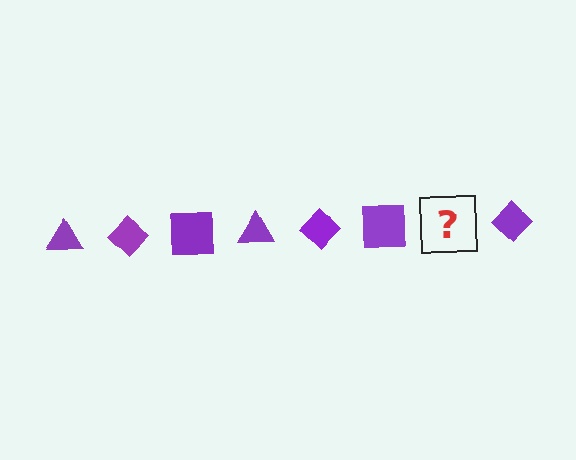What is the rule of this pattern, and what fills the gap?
The rule is that the pattern cycles through triangle, diamond, square shapes in purple. The gap should be filled with a purple triangle.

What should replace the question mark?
The question mark should be replaced with a purple triangle.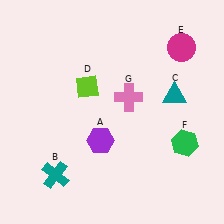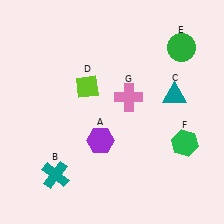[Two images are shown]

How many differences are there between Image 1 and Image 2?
There is 1 difference between the two images.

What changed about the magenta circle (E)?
In Image 1, E is magenta. In Image 2, it changed to green.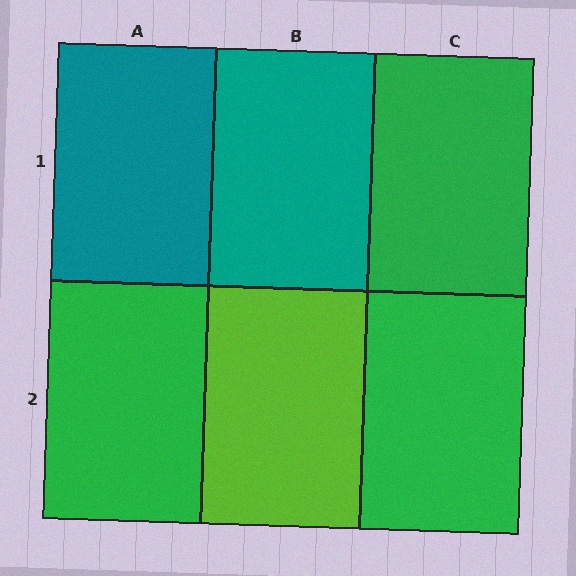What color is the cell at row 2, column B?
Lime.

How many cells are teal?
2 cells are teal.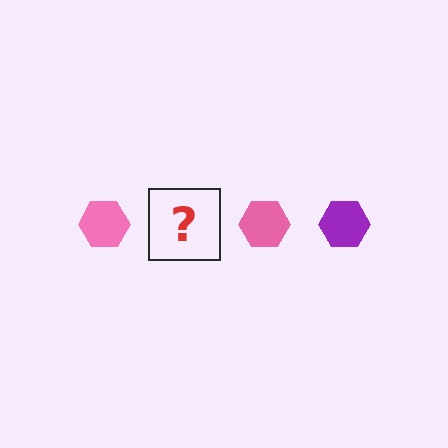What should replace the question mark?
The question mark should be replaced with a purple hexagon.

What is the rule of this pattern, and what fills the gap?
The rule is that the pattern cycles through pink, purple hexagons. The gap should be filled with a purple hexagon.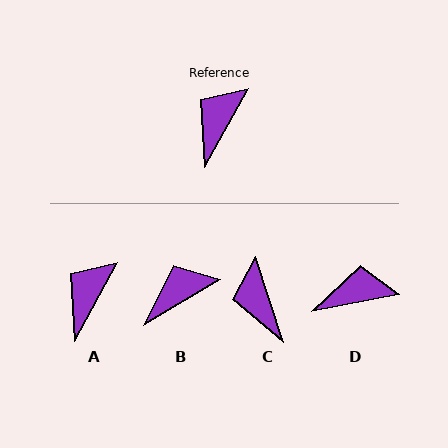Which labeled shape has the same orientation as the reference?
A.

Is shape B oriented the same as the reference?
No, it is off by about 30 degrees.